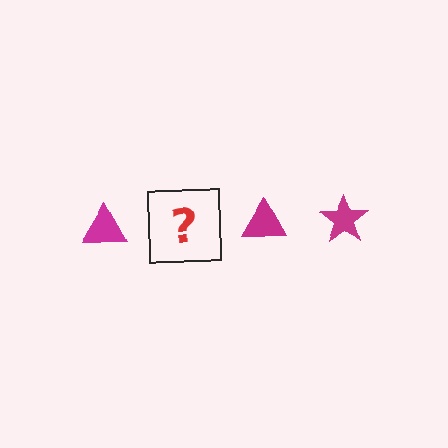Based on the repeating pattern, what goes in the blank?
The blank should be a magenta star.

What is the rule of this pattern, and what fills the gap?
The rule is that the pattern cycles through triangle, star shapes in magenta. The gap should be filled with a magenta star.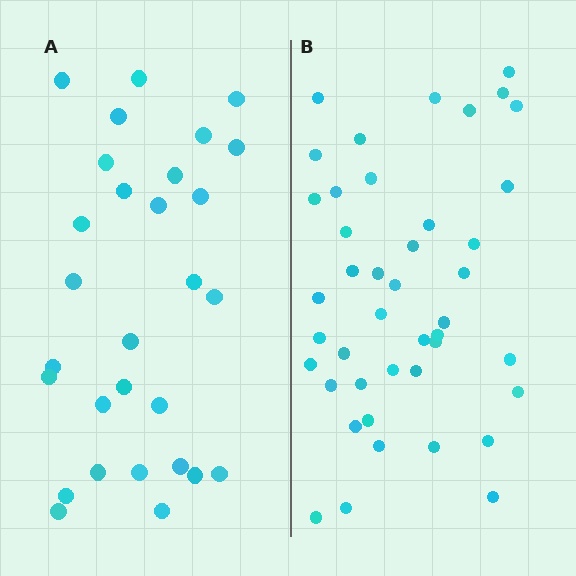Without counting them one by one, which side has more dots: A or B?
Region B (the right region) has more dots.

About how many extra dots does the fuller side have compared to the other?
Region B has approximately 15 more dots than region A.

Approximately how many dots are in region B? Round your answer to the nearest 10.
About 40 dots. (The exact count is 43, which rounds to 40.)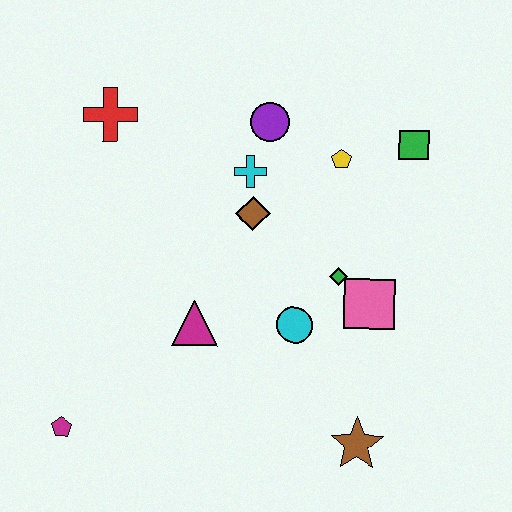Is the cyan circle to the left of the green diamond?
Yes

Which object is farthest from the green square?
The magenta pentagon is farthest from the green square.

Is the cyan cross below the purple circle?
Yes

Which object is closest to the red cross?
The cyan cross is closest to the red cross.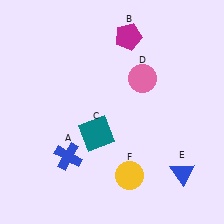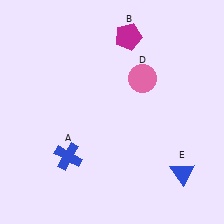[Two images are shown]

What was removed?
The yellow circle (F), the teal square (C) were removed in Image 2.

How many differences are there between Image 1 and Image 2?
There are 2 differences between the two images.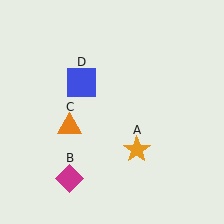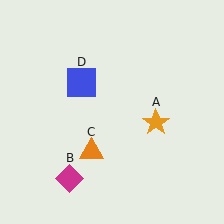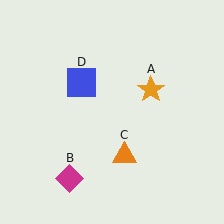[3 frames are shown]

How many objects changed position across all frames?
2 objects changed position: orange star (object A), orange triangle (object C).